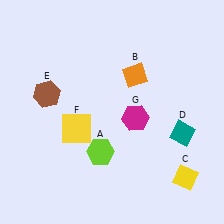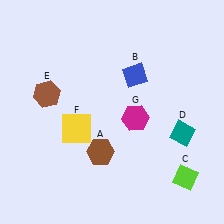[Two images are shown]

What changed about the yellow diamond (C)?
In Image 1, C is yellow. In Image 2, it changed to lime.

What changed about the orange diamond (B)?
In Image 1, B is orange. In Image 2, it changed to blue.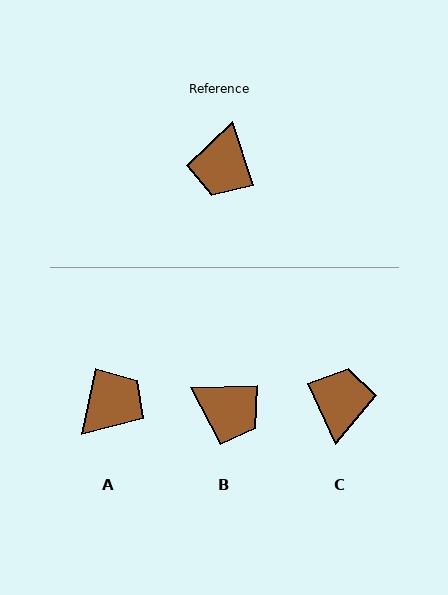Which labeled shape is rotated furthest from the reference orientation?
C, about 174 degrees away.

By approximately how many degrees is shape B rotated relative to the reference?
Approximately 74 degrees counter-clockwise.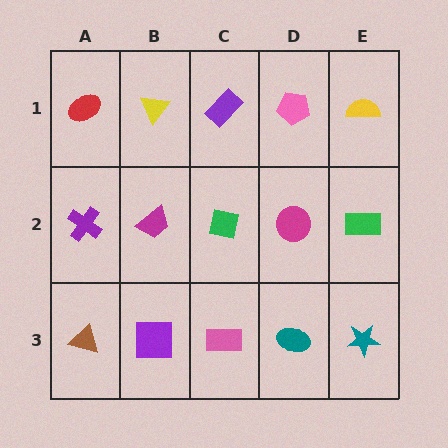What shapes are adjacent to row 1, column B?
A magenta trapezoid (row 2, column B), a red ellipse (row 1, column A), a purple rectangle (row 1, column C).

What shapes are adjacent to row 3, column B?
A magenta trapezoid (row 2, column B), a brown triangle (row 3, column A), a pink rectangle (row 3, column C).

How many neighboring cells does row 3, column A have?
2.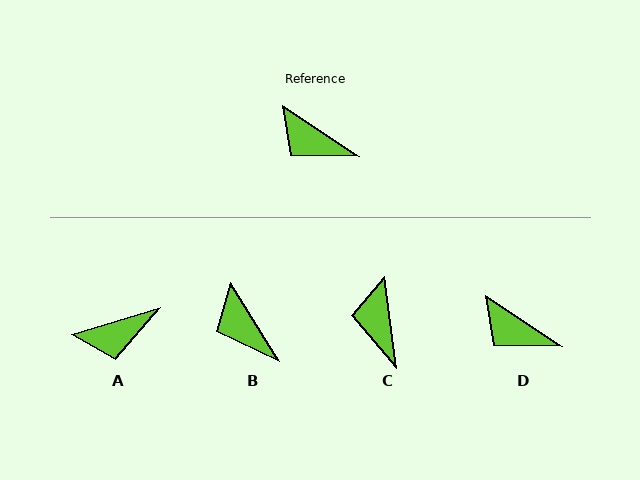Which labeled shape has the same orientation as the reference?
D.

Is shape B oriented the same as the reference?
No, it is off by about 25 degrees.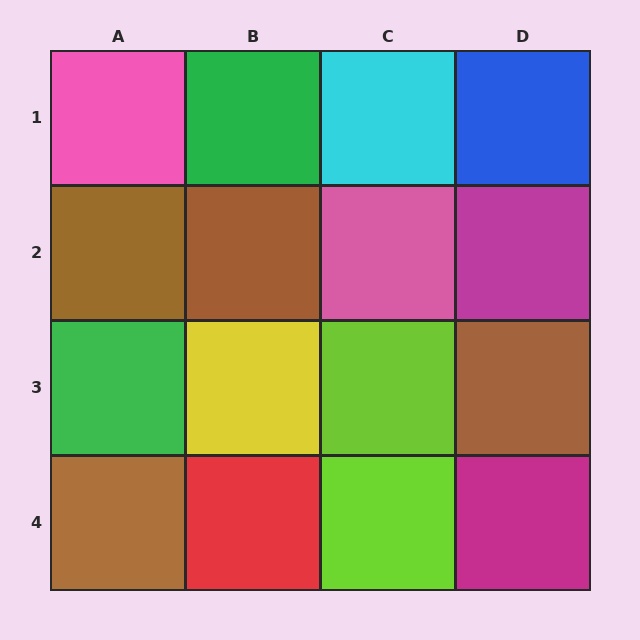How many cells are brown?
4 cells are brown.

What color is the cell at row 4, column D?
Magenta.